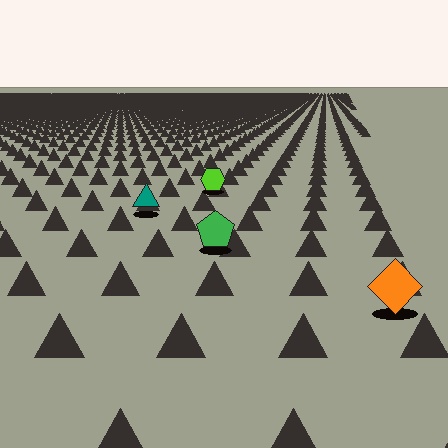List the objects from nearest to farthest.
From nearest to farthest: the orange diamond, the green pentagon, the teal triangle, the lime hexagon.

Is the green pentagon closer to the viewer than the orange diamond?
No. The orange diamond is closer — you can tell from the texture gradient: the ground texture is coarser near it.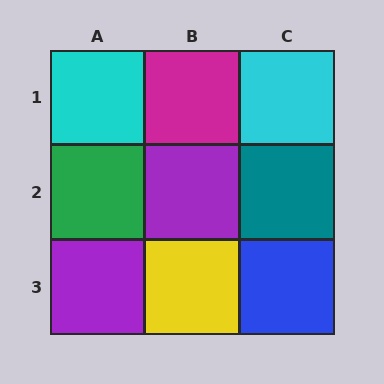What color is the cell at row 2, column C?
Teal.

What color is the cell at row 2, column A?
Green.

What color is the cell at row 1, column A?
Cyan.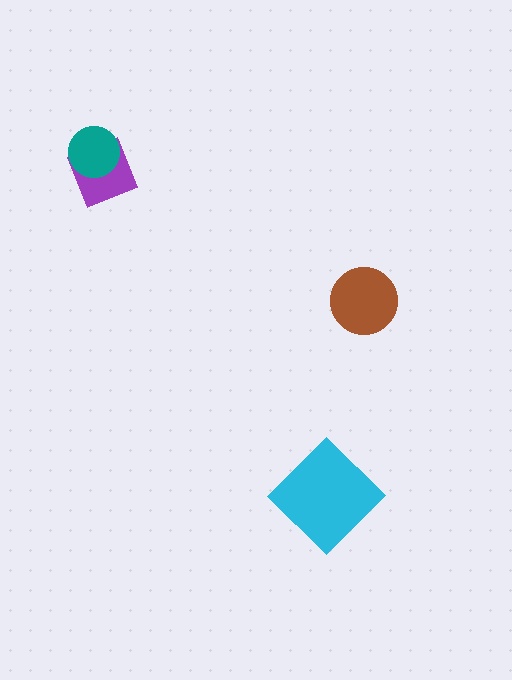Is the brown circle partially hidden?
No, no other shape covers it.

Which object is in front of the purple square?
The teal circle is in front of the purple square.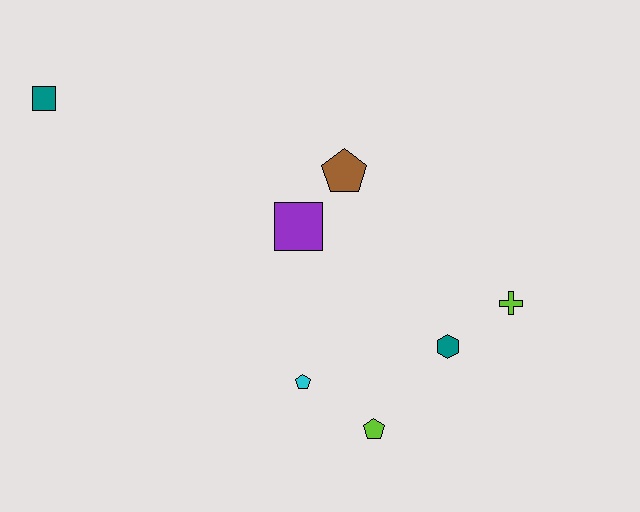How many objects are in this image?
There are 7 objects.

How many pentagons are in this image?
There are 3 pentagons.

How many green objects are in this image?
There are no green objects.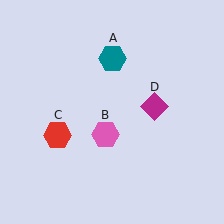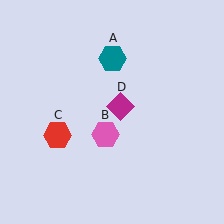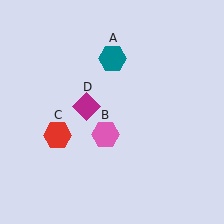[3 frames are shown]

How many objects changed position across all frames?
1 object changed position: magenta diamond (object D).